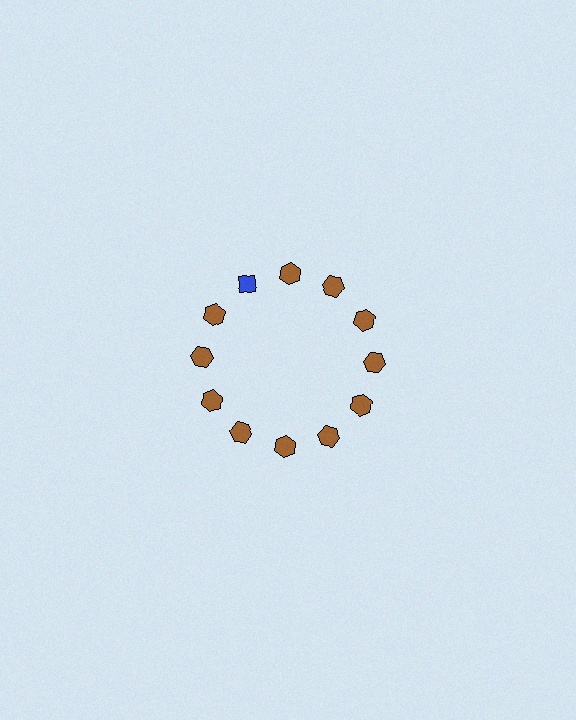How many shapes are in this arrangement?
There are 12 shapes arranged in a ring pattern.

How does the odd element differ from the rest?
It differs in both color (blue instead of brown) and shape (diamond instead of hexagon).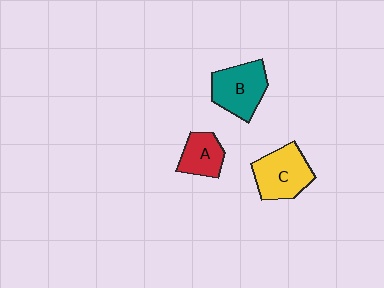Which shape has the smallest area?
Shape A (red).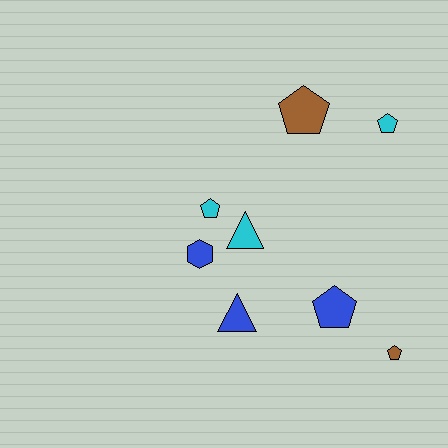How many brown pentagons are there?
There are 2 brown pentagons.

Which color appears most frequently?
Cyan, with 3 objects.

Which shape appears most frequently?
Pentagon, with 5 objects.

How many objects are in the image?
There are 8 objects.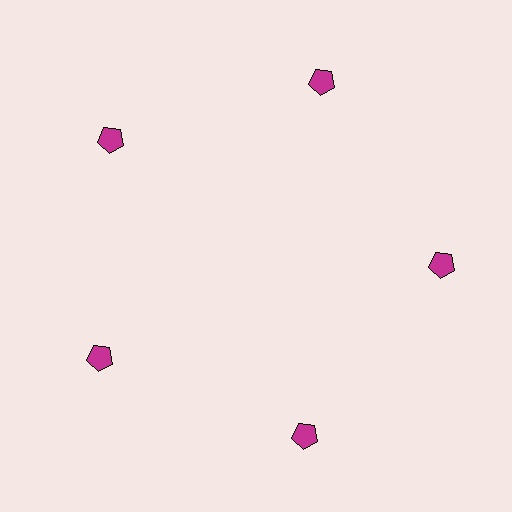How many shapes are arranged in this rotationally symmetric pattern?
There are 5 shapes, arranged in 5 groups of 1.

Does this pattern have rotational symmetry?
Yes, this pattern has 5-fold rotational symmetry. It looks the same after rotating 72 degrees around the center.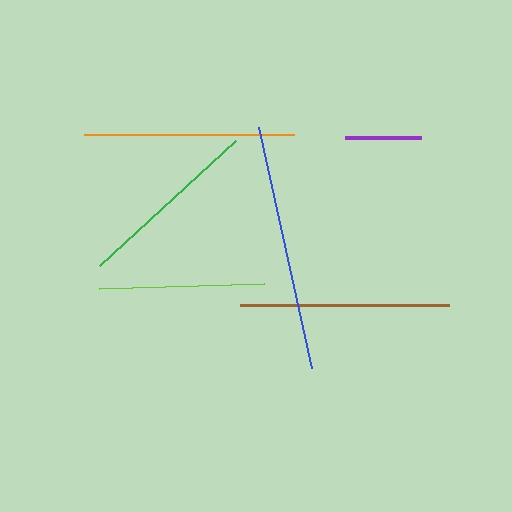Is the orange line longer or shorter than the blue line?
The blue line is longer than the orange line.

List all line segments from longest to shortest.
From longest to shortest: blue, orange, brown, green, lime, purple.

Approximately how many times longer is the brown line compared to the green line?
The brown line is approximately 1.1 times the length of the green line.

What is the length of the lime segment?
The lime segment is approximately 165 pixels long.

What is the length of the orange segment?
The orange segment is approximately 210 pixels long.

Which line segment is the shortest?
The purple line is the shortest at approximately 75 pixels.